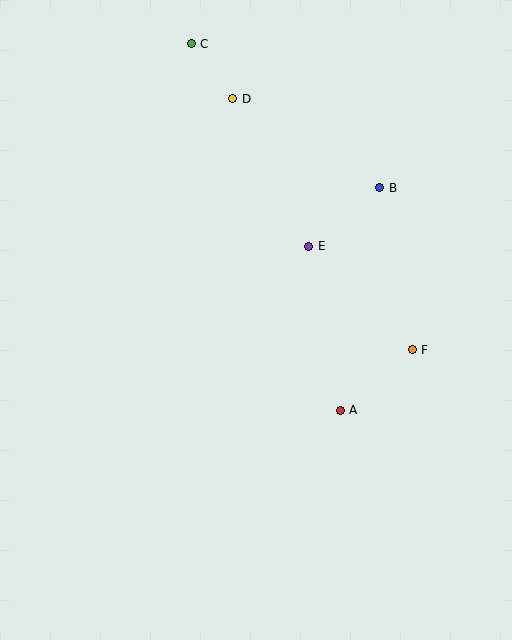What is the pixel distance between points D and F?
The distance between D and F is 309 pixels.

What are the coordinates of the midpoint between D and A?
The midpoint between D and A is at (287, 254).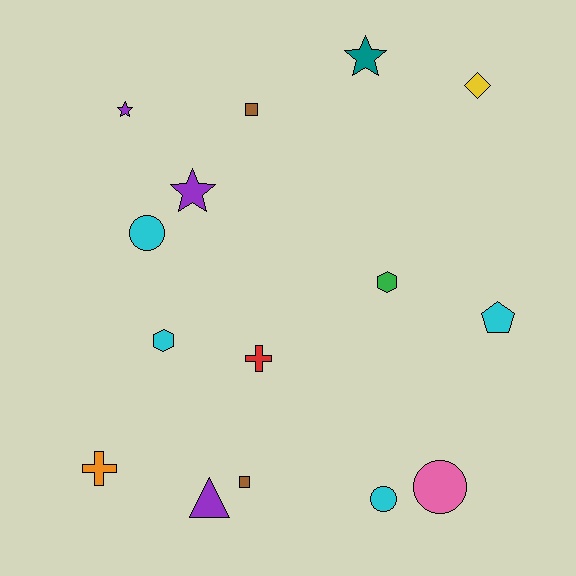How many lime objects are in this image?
There are no lime objects.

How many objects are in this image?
There are 15 objects.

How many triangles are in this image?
There is 1 triangle.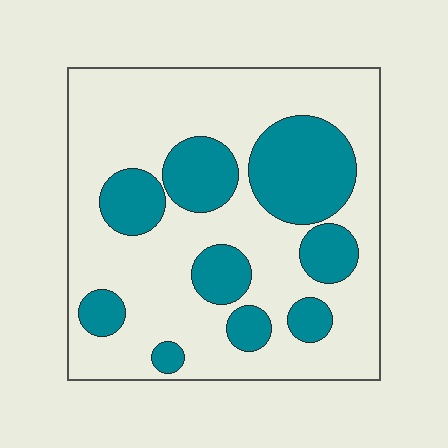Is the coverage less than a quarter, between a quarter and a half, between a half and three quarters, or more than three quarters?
Between a quarter and a half.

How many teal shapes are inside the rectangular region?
9.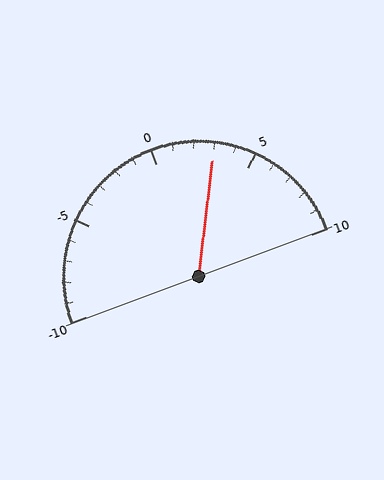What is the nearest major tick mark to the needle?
The nearest major tick mark is 5.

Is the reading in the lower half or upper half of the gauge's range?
The reading is in the upper half of the range (-10 to 10).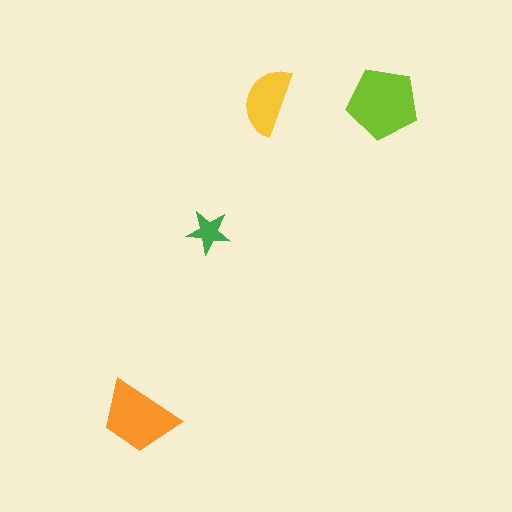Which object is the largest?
The lime pentagon.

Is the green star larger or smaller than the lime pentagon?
Smaller.